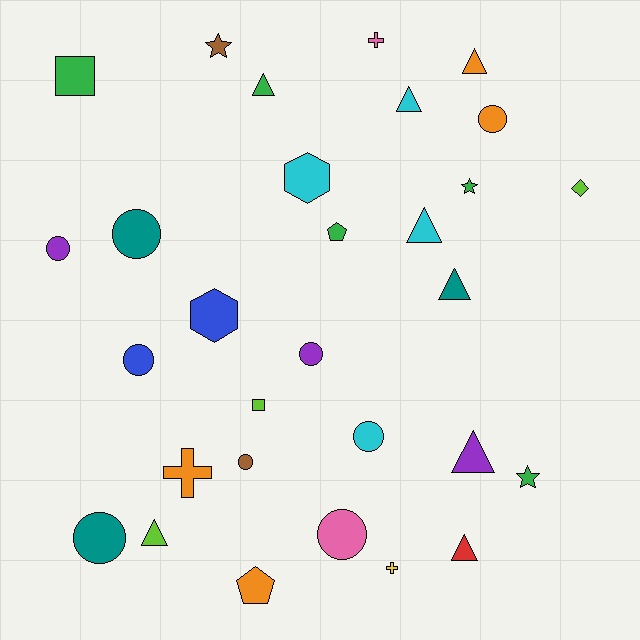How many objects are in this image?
There are 30 objects.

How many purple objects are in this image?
There are 3 purple objects.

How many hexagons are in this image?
There are 2 hexagons.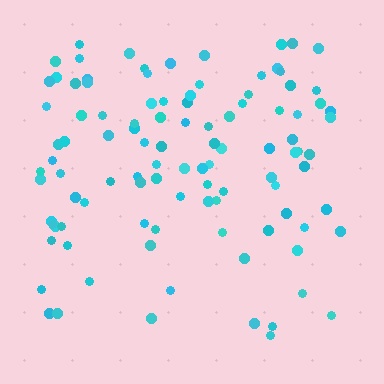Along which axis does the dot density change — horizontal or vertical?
Vertical.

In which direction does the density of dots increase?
From bottom to top, with the top side densest.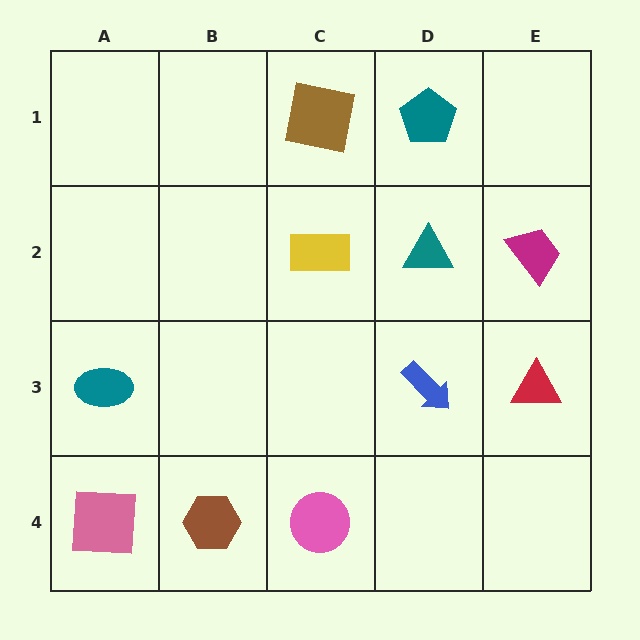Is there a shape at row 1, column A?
No, that cell is empty.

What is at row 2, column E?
A magenta trapezoid.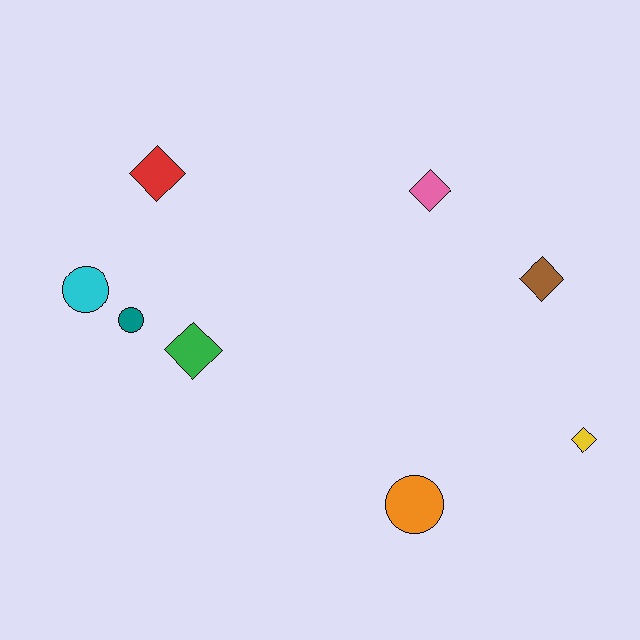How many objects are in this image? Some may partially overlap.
There are 8 objects.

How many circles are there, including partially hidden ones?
There are 3 circles.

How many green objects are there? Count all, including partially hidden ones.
There is 1 green object.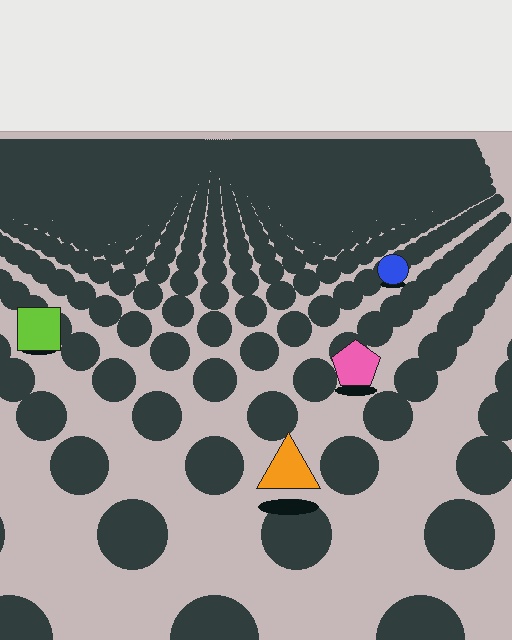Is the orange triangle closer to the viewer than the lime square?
Yes. The orange triangle is closer — you can tell from the texture gradient: the ground texture is coarser near it.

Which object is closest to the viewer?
The orange triangle is closest. The texture marks near it are larger and more spread out.